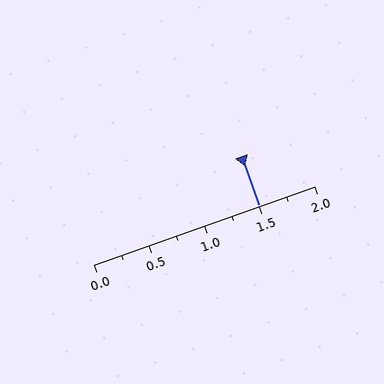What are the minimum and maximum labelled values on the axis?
The axis runs from 0.0 to 2.0.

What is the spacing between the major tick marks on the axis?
The major ticks are spaced 0.5 apart.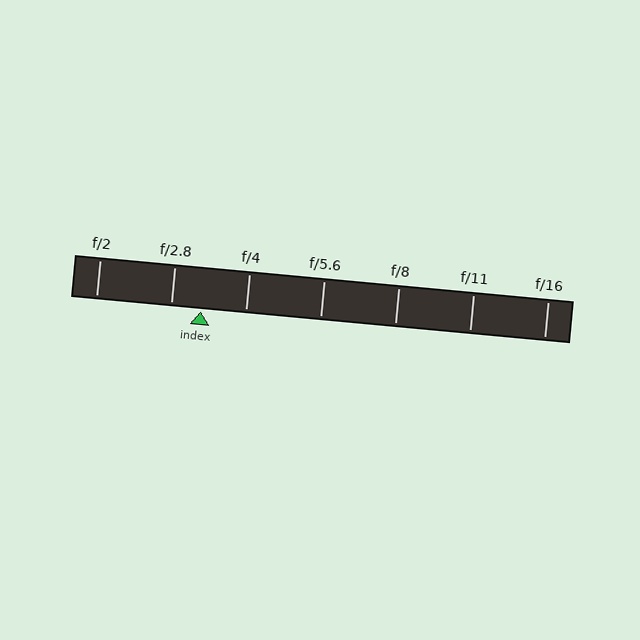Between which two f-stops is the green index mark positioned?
The index mark is between f/2.8 and f/4.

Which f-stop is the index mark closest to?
The index mark is closest to f/2.8.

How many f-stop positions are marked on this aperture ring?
There are 7 f-stop positions marked.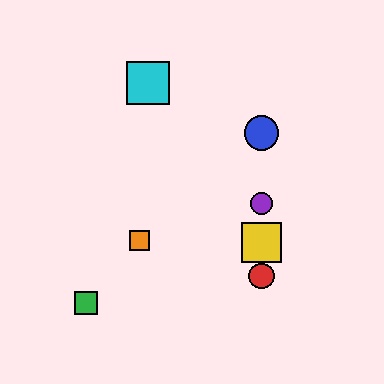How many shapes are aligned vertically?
4 shapes (the red circle, the blue circle, the yellow square, the purple circle) are aligned vertically.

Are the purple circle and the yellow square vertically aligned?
Yes, both are at x≈262.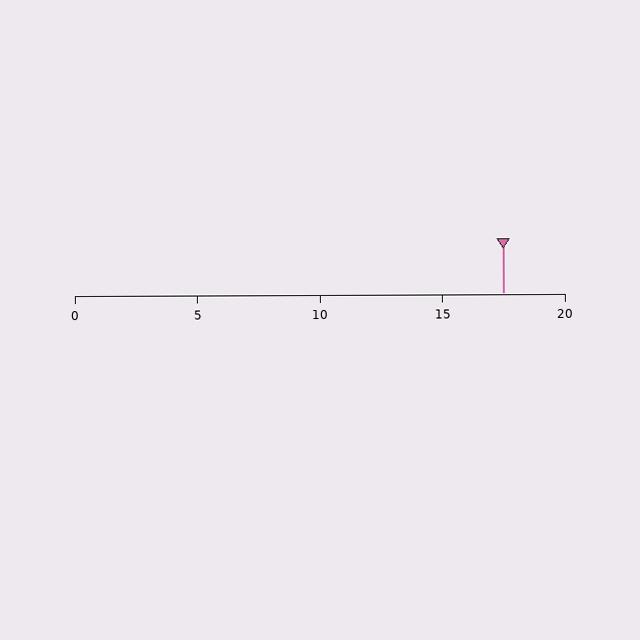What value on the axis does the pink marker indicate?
The marker indicates approximately 17.5.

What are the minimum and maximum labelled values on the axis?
The axis runs from 0 to 20.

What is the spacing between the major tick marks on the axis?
The major ticks are spaced 5 apart.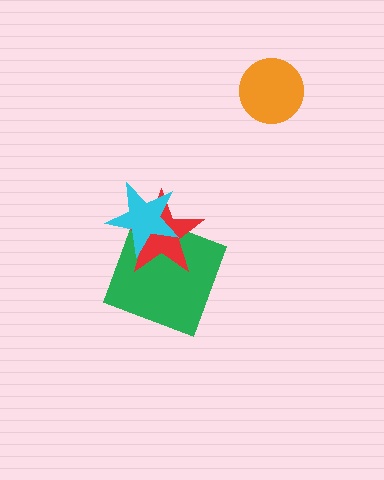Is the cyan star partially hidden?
No, no other shape covers it.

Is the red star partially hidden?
Yes, it is partially covered by another shape.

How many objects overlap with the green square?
2 objects overlap with the green square.